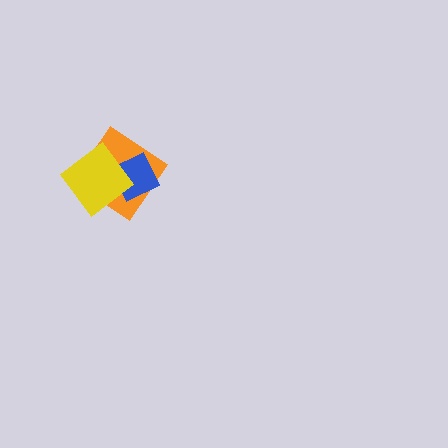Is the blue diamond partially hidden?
Yes, it is partially covered by another shape.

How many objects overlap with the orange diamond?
2 objects overlap with the orange diamond.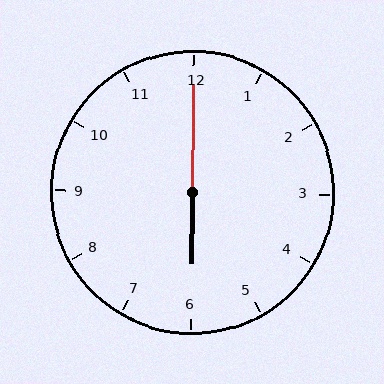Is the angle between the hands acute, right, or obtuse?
It is obtuse.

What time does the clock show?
6:00.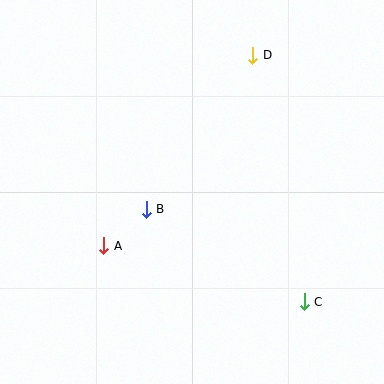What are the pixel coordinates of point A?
Point A is at (104, 246).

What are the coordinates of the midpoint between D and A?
The midpoint between D and A is at (178, 150).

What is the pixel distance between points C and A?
The distance between C and A is 209 pixels.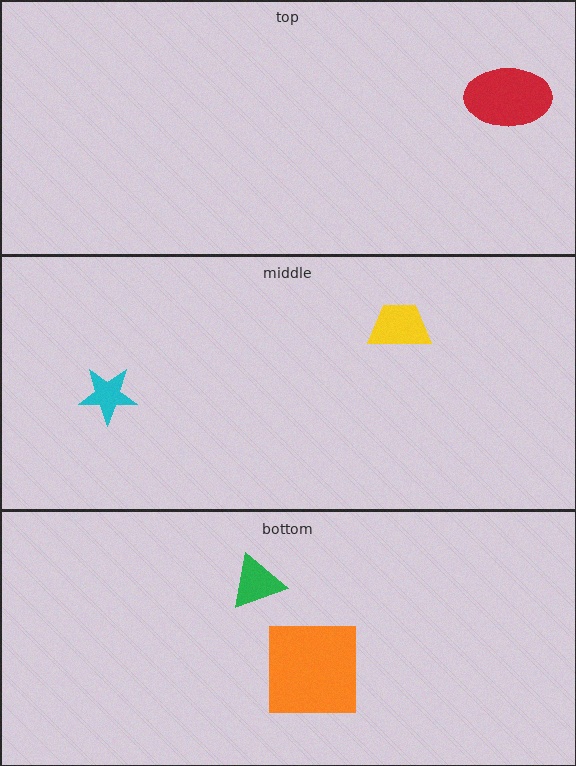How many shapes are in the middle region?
2.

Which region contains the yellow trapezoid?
The middle region.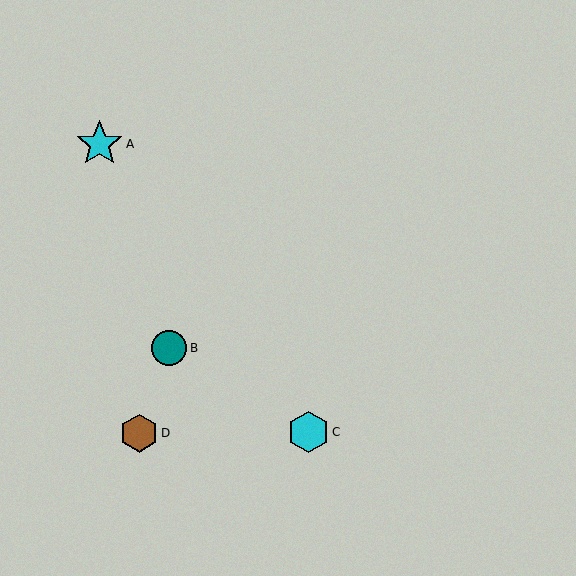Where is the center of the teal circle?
The center of the teal circle is at (169, 348).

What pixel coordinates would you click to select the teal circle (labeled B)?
Click at (169, 348) to select the teal circle B.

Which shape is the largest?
The cyan star (labeled A) is the largest.